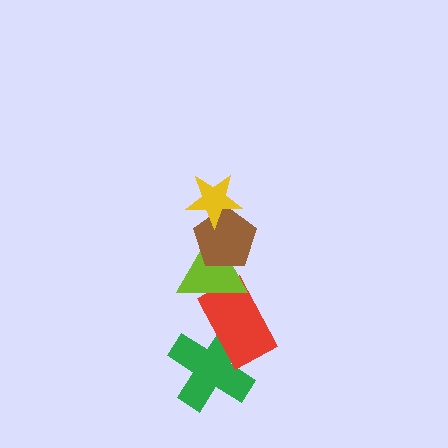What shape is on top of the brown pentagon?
The yellow star is on top of the brown pentagon.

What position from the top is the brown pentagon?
The brown pentagon is 2nd from the top.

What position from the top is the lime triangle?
The lime triangle is 3rd from the top.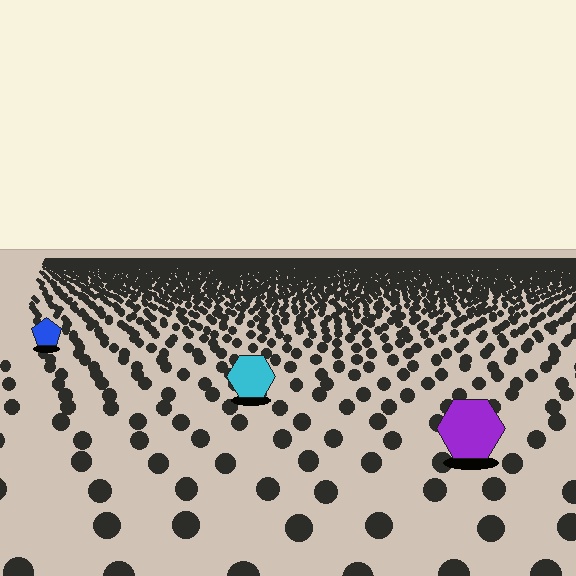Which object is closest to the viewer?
The purple hexagon is closest. The texture marks near it are larger and more spread out.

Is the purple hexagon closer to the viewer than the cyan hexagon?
Yes. The purple hexagon is closer — you can tell from the texture gradient: the ground texture is coarser near it.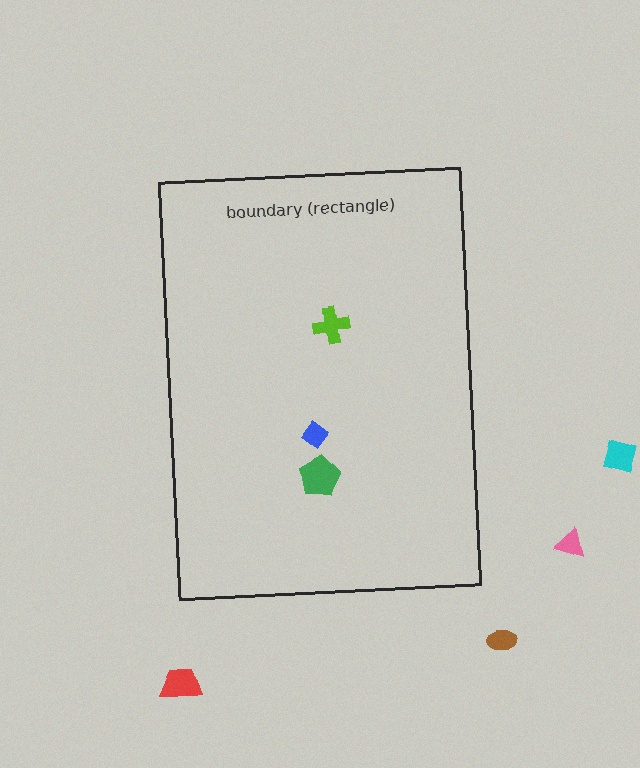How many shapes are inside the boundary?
3 inside, 4 outside.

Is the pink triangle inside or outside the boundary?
Outside.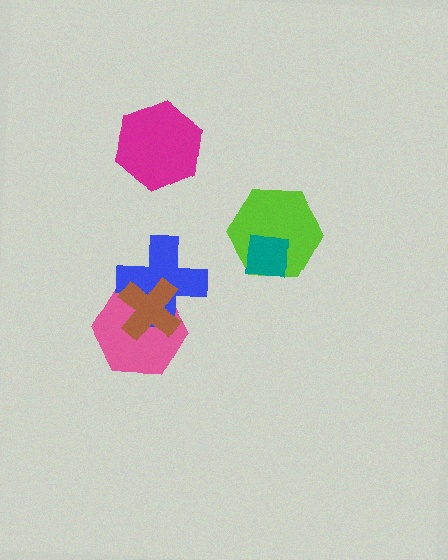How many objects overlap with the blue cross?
2 objects overlap with the blue cross.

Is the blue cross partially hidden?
Yes, it is partially covered by another shape.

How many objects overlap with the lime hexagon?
1 object overlaps with the lime hexagon.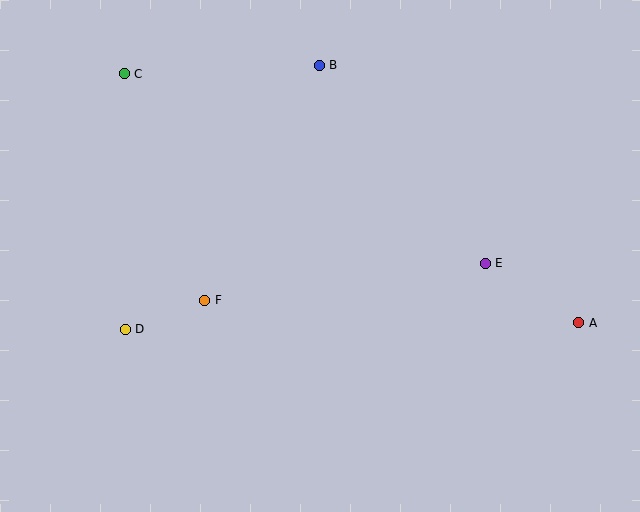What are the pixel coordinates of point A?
Point A is at (579, 323).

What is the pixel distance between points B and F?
The distance between B and F is 262 pixels.